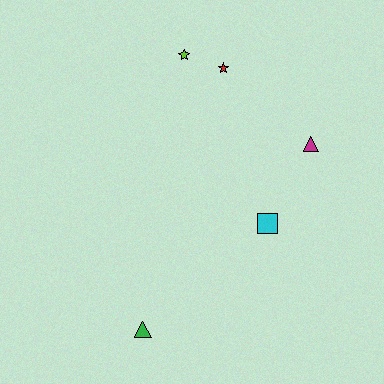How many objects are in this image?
There are 5 objects.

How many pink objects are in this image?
There are no pink objects.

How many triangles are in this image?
There are 2 triangles.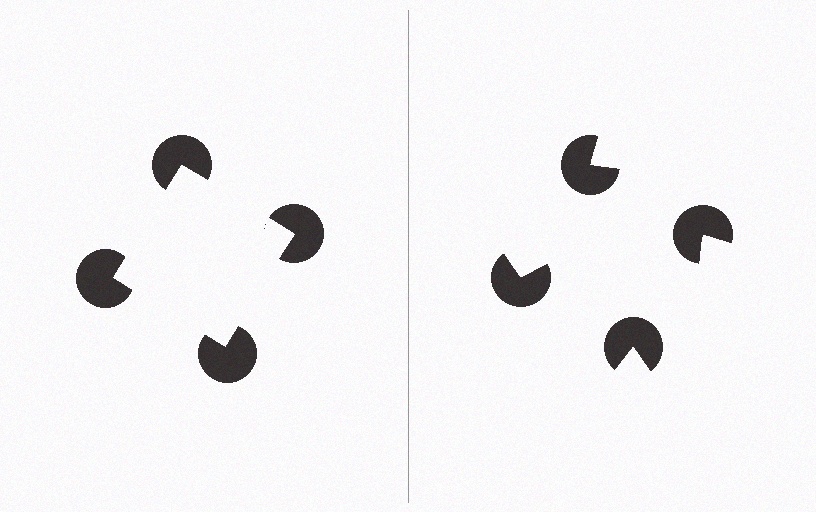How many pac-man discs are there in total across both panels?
8 — 4 on each side.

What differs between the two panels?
The pac-man discs are positioned identically on both sides; only the wedge orientations differ. On the left they align to a square; on the right they are misaligned.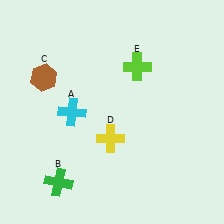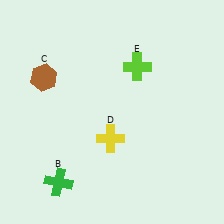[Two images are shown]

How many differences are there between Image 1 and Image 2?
There is 1 difference between the two images.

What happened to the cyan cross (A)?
The cyan cross (A) was removed in Image 2. It was in the bottom-left area of Image 1.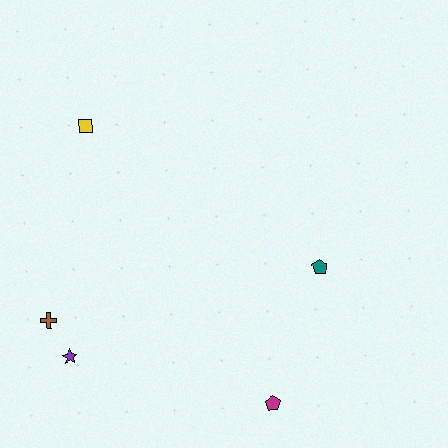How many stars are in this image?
There is 1 star.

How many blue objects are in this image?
There are no blue objects.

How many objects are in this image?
There are 5 objects.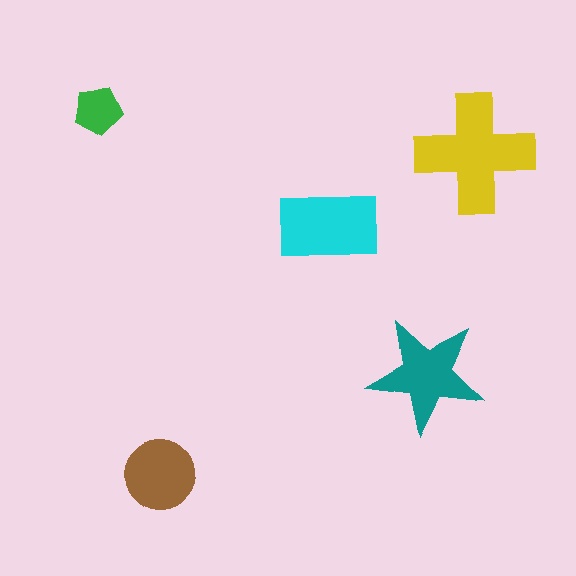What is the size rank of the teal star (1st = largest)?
3rd.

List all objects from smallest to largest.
The green pentagon, the brown circle, the teal star, the cyan rectangle, the yellow cross.